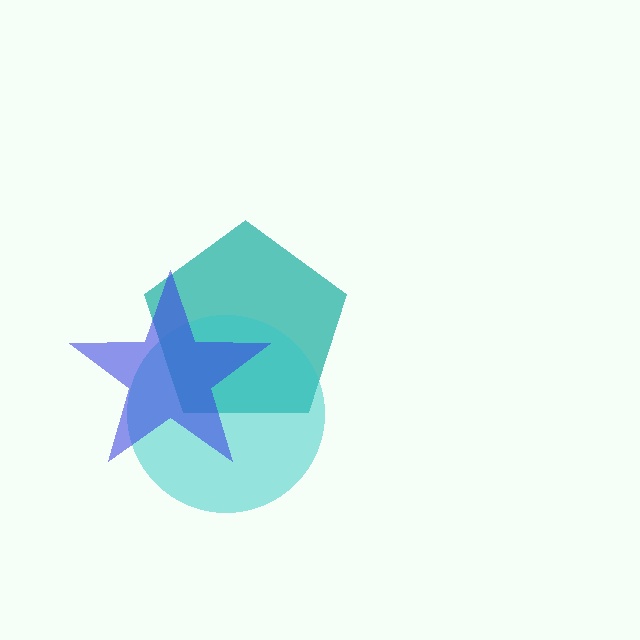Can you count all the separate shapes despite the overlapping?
Yes, there are 3 separate shapes.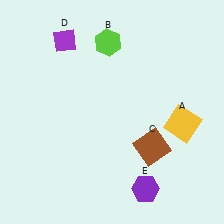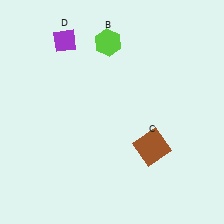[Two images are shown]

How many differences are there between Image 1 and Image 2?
There are 2 differences between the two images.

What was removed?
The purple hexagon (E), the yellow square (A) were removed in Image 2.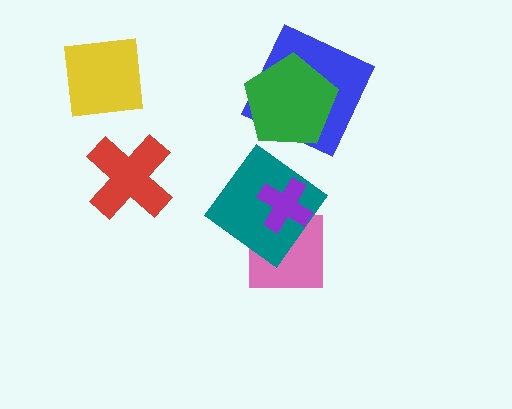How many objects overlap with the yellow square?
0 objects overlap with the yellow square.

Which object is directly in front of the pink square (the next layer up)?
The teal diamond is directly in front of the pink square.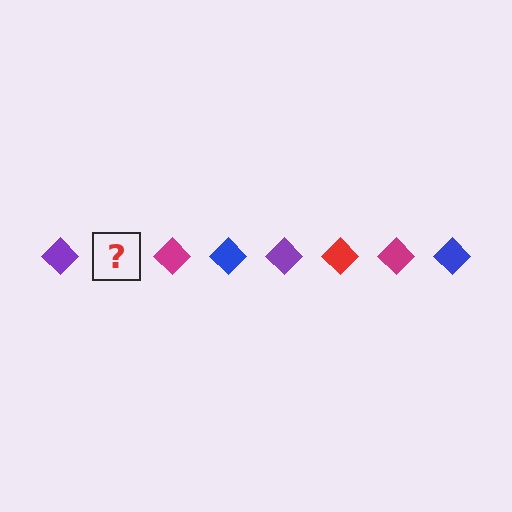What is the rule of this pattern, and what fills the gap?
The rule is that the pattern cycles through purple, red, magenta, blue diamonds. The gap should be filled with a red diamond.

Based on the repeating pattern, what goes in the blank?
The blank should be a red diamond.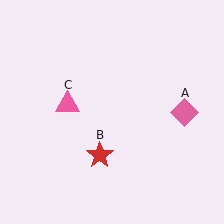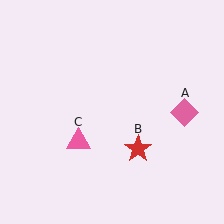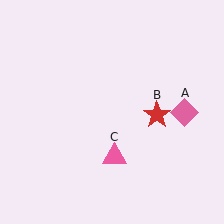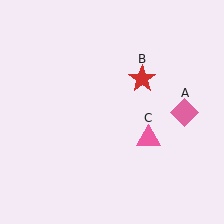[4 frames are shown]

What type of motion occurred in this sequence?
The red star (object B), pink triangle (object C) rotated counterclockwise around the center of the scene.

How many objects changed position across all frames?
2 objects changed position: red star (object B), pink triangle (object C).